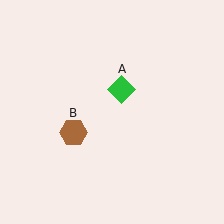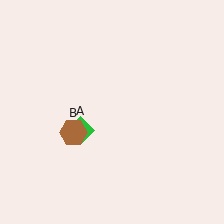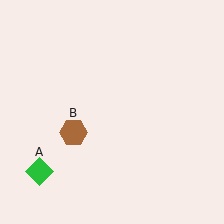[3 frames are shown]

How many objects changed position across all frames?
1 object changed position: green diamond (object A).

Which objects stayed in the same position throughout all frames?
Brown hexagon (object B) remained stationary.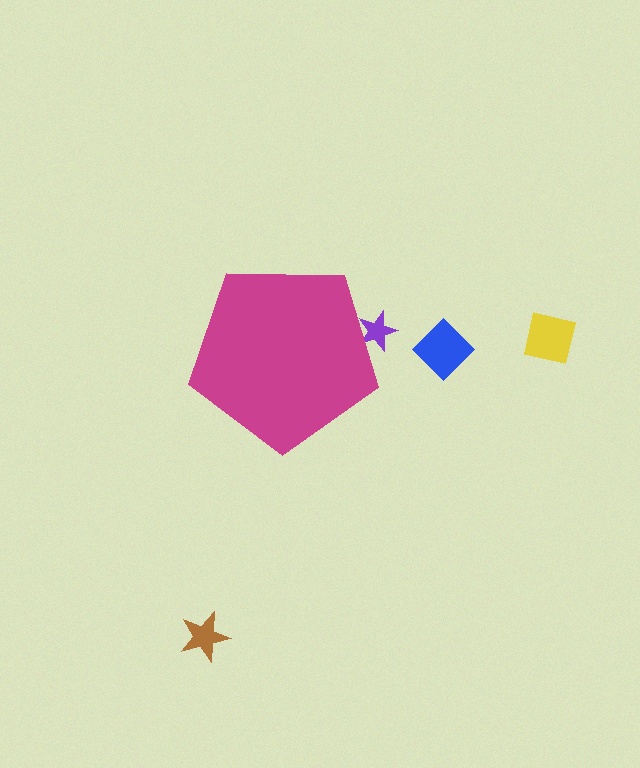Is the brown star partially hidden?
No, the brown star is fully visible.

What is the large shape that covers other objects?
A magenta pentagon.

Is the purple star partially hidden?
Yes, the purple star is partially hidden behind the magenta pentagon.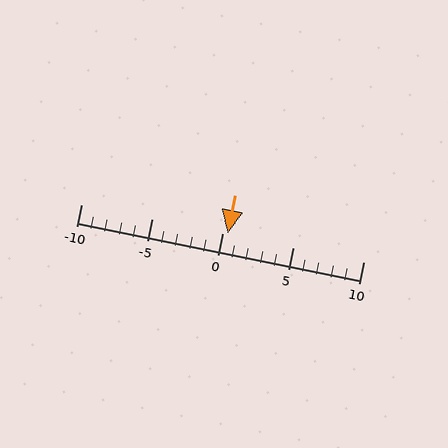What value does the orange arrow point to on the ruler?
The orange arrow points to approximately 0.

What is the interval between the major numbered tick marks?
The major tick marks are spaced 5 units apart.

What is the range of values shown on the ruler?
The ruler shows values from -10 to 10.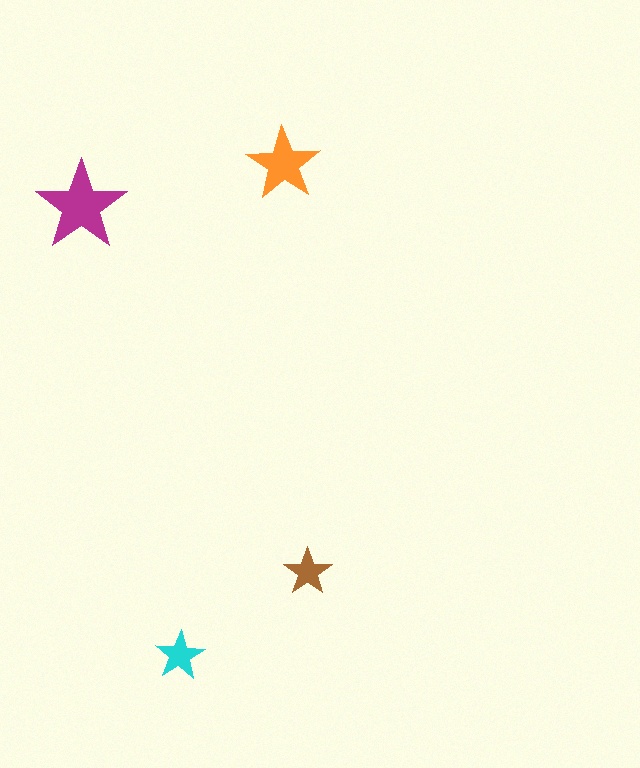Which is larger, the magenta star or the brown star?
The magenta one.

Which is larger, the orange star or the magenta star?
The magenta one.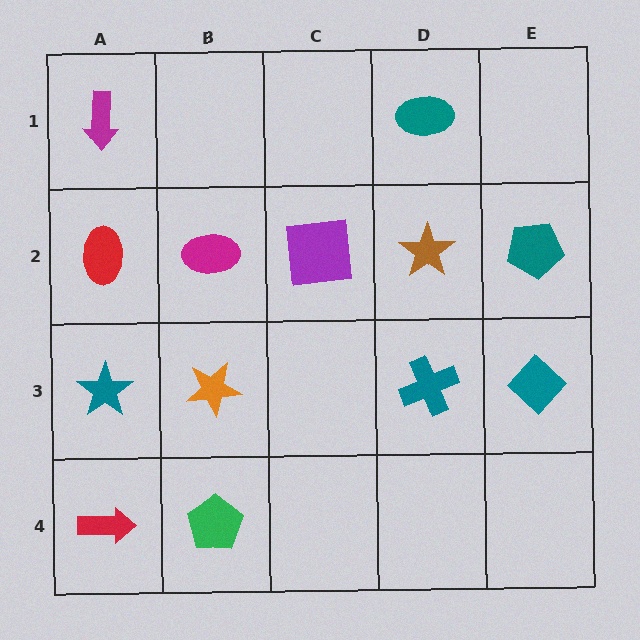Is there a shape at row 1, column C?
No, that cell is empty.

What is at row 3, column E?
A teal diamond.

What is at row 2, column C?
A purple square.